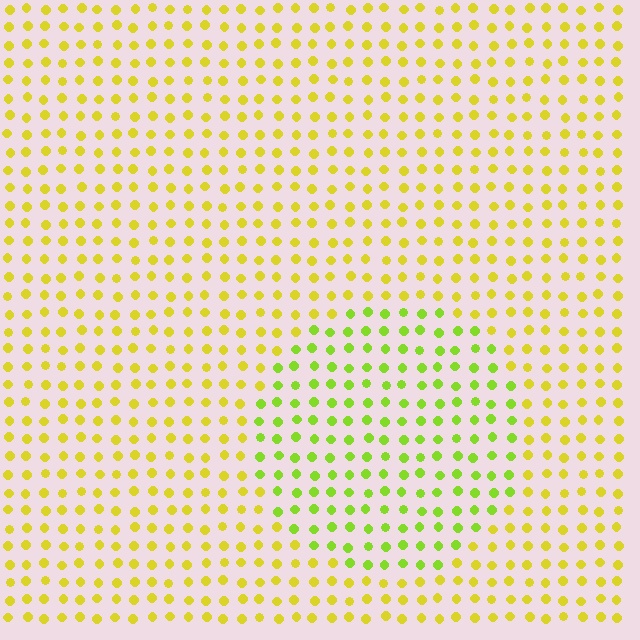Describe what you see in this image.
The image is filled with small yellow elements in a uniform arrangement. A circle-shaped region is visible where the elements are tinted to a slightly different hue, forming a subtle color boundary.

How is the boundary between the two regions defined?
The boundary is defined purely by a slight shift in hue (about 33 degrees). Spacing, size, and orientation are identical on both sides.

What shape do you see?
I see a circle.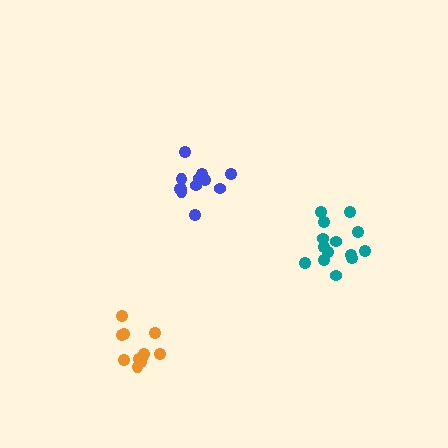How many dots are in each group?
Group 1: 14 dots, Group 2: 11 dots, Group 3: 14 dots (39 total).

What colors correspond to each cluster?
The clusters are colored: blue, orange, teal.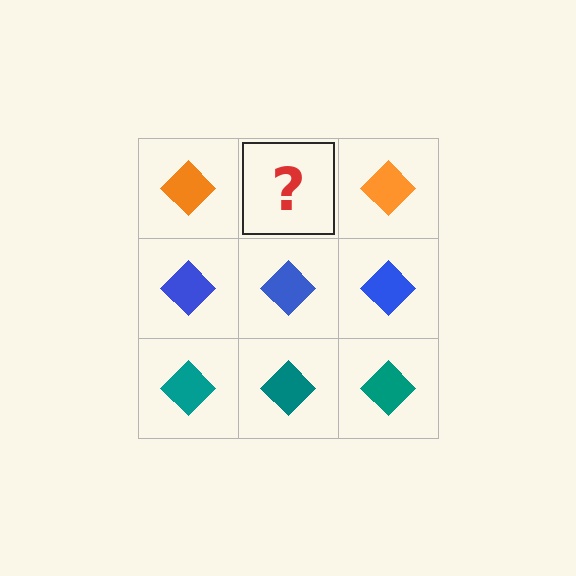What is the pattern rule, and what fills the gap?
The rule is that each row has a consistent color. The gap should be filled with an orange diamond.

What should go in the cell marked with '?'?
The missing cell should contain an orange diamond.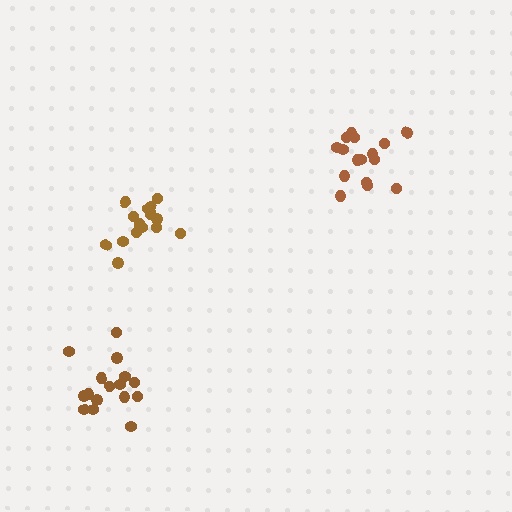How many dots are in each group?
Group 1: 16 dots, Group 2: 16 dots, Group 3: 17 dots (49 total).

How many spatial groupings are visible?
There are 3 spatial groupings.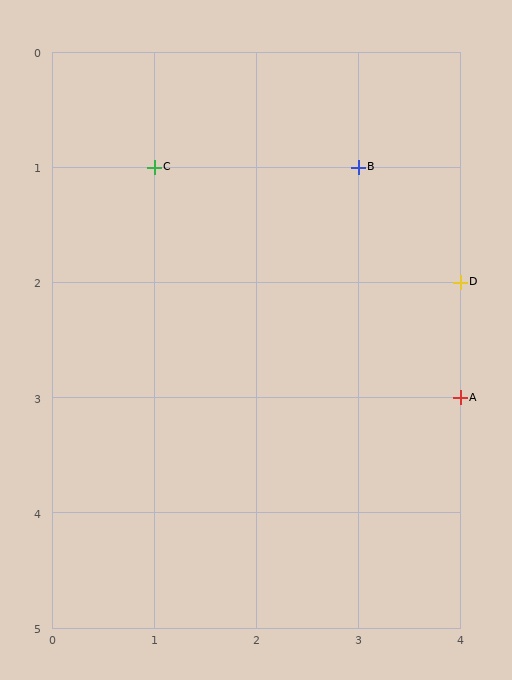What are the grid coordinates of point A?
Point A is at grid coordinates (4, 3).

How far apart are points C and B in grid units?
Points C and B are 2 columns apart.